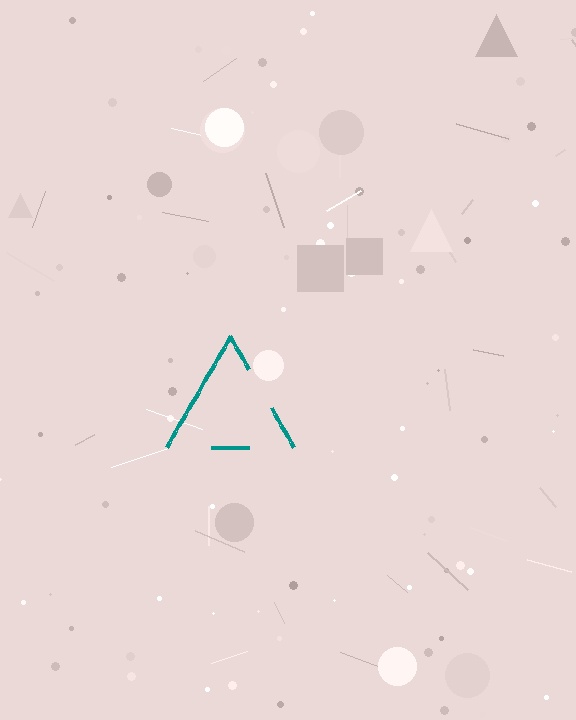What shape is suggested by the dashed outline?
The dashed outline suggests a triangle.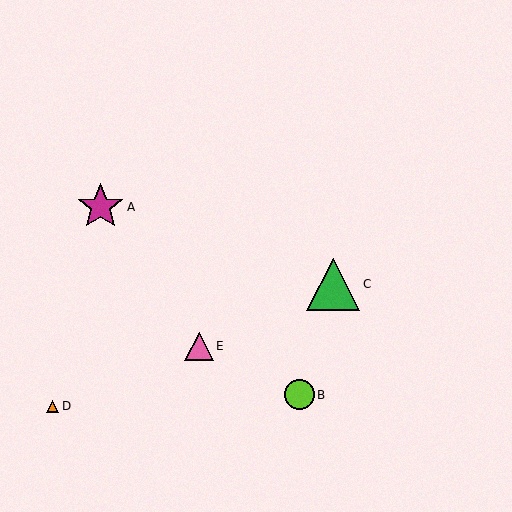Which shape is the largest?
The green triangle (labeled C) is the largest.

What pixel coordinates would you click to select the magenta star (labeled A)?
Click at (100, 207) to select the magenta star A.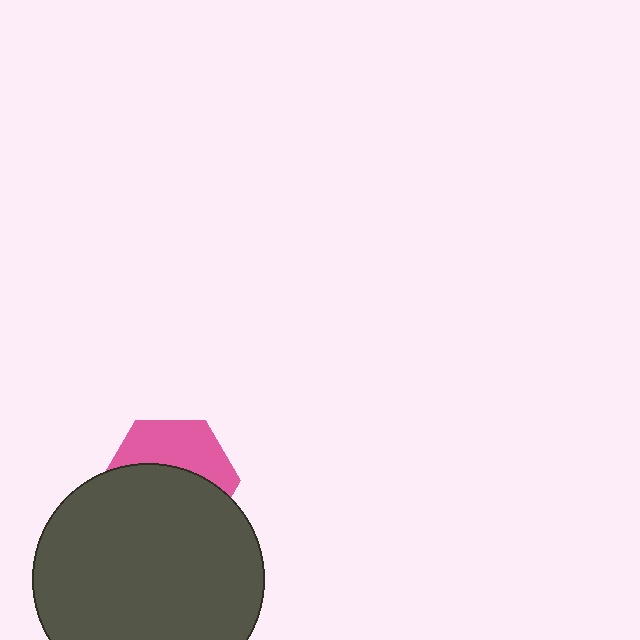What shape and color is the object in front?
The object in front is a dark gray circle.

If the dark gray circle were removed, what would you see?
You would see the complete pink hexagon.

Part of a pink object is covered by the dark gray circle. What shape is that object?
It is a hexagon.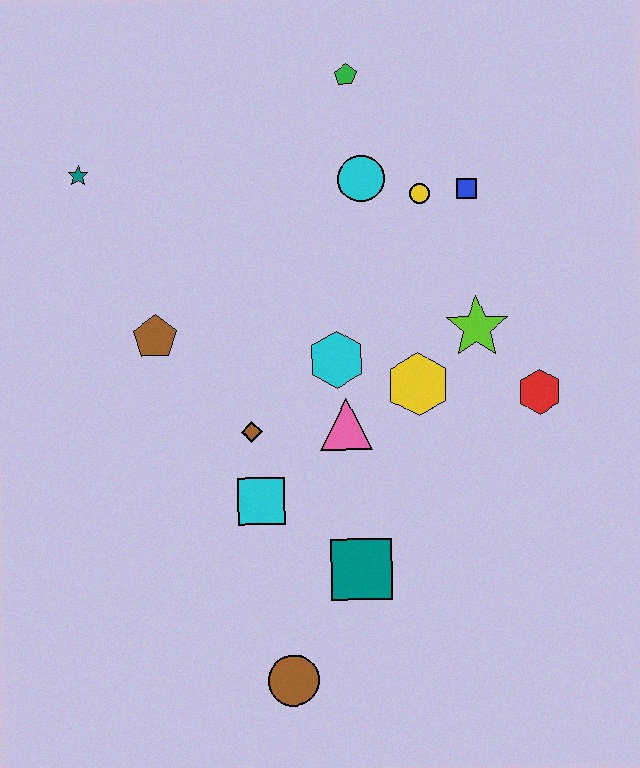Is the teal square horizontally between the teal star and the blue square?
Yes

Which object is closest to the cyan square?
The brown diamond is closest to the cyan square.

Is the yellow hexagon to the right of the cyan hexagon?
Yes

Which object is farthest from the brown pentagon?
The red hexagon is farthest from the brown pentagon.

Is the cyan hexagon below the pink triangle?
No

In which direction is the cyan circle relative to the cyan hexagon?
The cyan circle is above the cyan hexagon.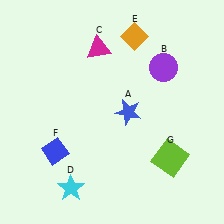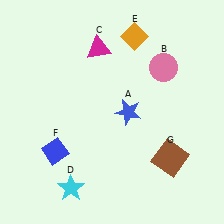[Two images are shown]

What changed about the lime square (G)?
In Image 1, G is lime. In Image 2, it changed to brown.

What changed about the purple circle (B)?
In Image 1, B is purple. In Image 2, it changed to pink.